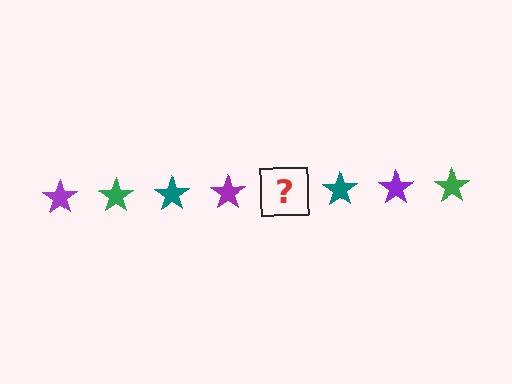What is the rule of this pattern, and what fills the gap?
The rule is that the pattern cycles through purple, green, teal stars. The gap should be filled with a green star.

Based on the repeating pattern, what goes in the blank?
The blank should be a green star.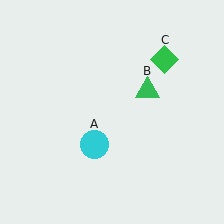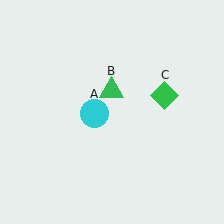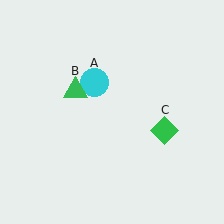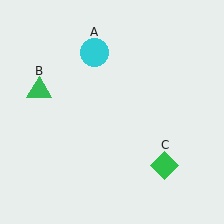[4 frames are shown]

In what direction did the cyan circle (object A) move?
The cyan circle (object A) moved up.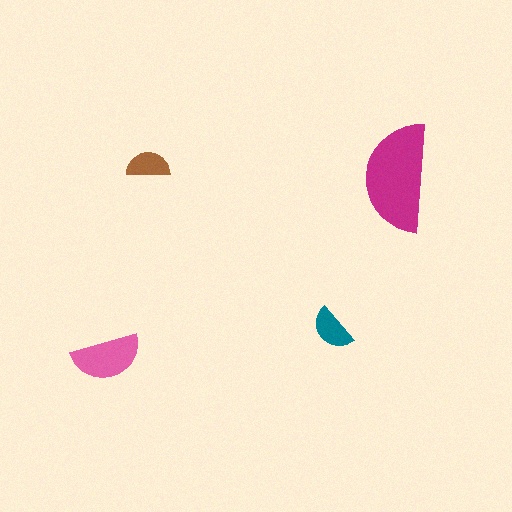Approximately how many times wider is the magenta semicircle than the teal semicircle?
About 2.5 times wider.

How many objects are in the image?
There are 4 objects in the image.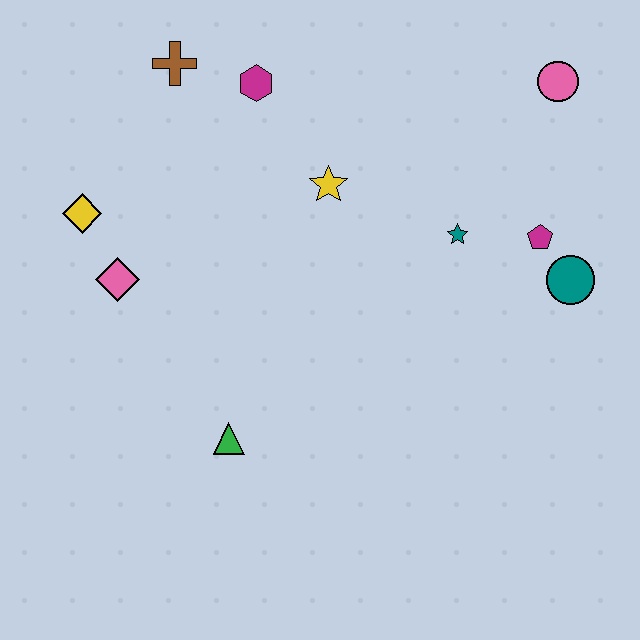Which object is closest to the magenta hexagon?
The brown cross is closest to the magenta hexagon.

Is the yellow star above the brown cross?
No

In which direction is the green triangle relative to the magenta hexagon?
The green triangle is below the magenta hexagon.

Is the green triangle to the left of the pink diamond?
No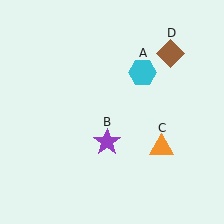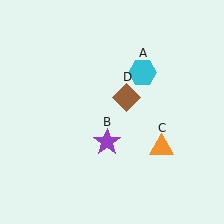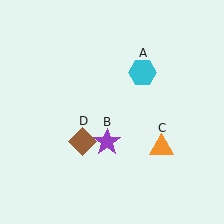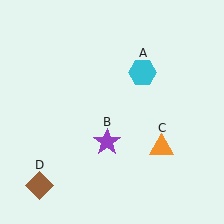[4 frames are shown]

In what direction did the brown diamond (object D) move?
The brown diamond (object D) moved down and to the left.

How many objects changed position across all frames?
1 object changed position: brown diamond (object D).